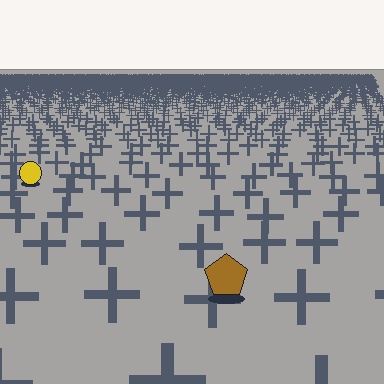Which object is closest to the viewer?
The brown pentagon is closest. The texture marks near it are larger and more spread out.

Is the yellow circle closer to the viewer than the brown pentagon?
No. The brown pentagon is closer — you can tell from the texture gradient: the ground texture is coarser near it.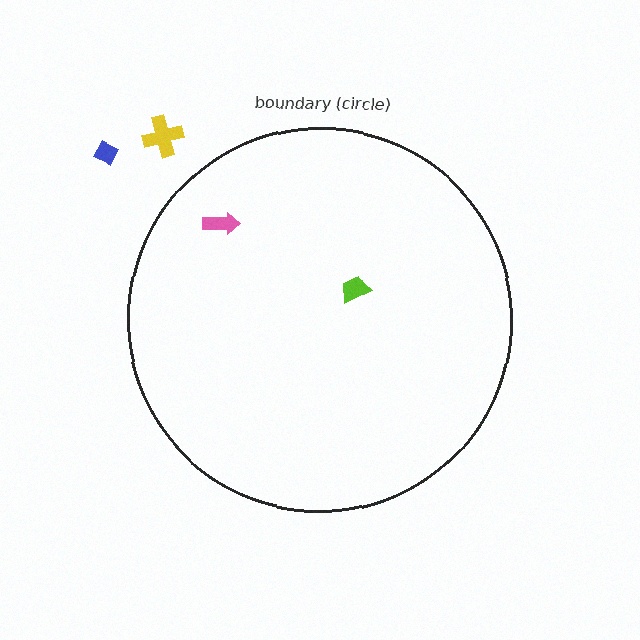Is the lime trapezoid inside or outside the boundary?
Inside.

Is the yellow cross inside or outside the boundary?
Outside.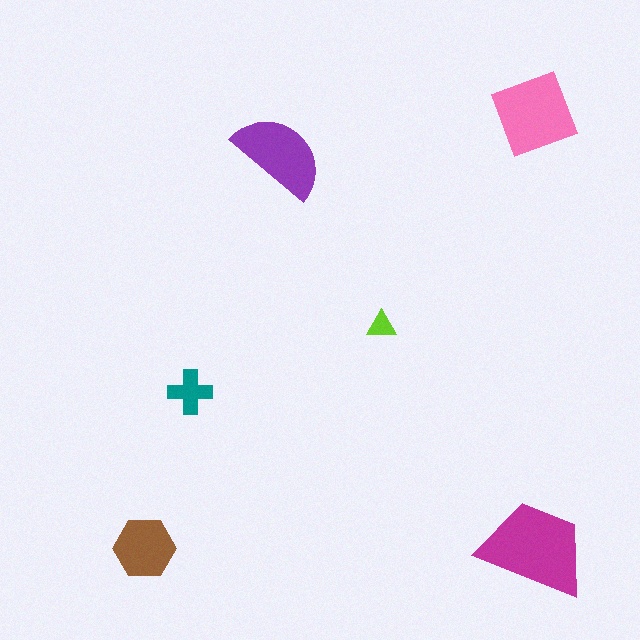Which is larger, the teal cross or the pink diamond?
The pink diamond.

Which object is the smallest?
The lime triangle.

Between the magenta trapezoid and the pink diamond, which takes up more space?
The magenta trapezoid.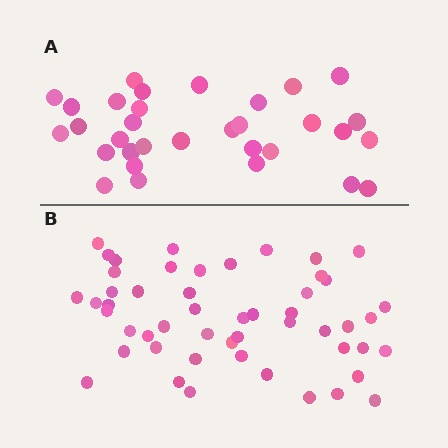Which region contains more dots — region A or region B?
Region B (the bottom region) has more dots.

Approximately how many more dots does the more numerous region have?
Region B has approximately 20 more dots than region A.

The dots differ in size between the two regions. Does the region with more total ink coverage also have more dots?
No. Region A has more total ink coverage because its dots are larger, but region B actually contains more individual dots. Total area can be misleading — the number of items is what matters here.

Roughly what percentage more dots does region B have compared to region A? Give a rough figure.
About 60% more.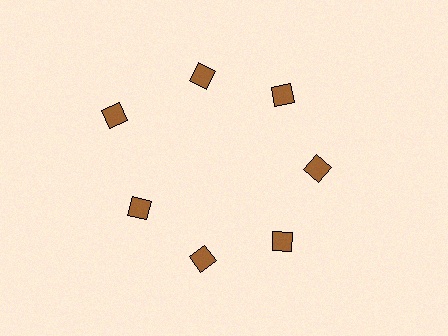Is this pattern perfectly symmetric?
No. The 7 brown diamonds are arranged in a ring, but one element near the 10 o'clock position is pushed outward from the center, breaking the 7-fold rotational symmetry.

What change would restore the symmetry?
The symmetry would be restored by moving it inward, back onto the ring so that all 7 diamonds sit at equal angles and equal distance from the center.